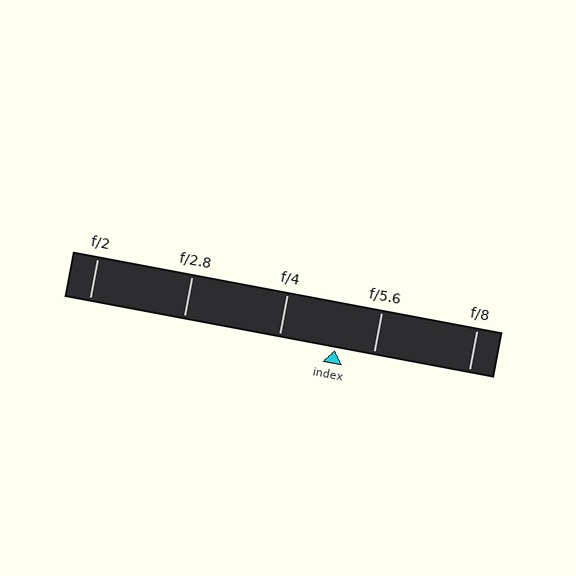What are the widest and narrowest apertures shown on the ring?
The widest aperture shown is f/2 and the narrowest is f/8.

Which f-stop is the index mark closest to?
The index mark is closest to f/5.6.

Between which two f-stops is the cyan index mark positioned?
The index mark is between f/4 and f/5.6.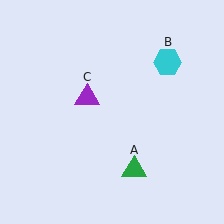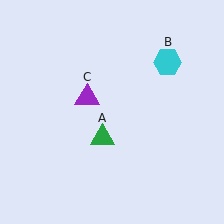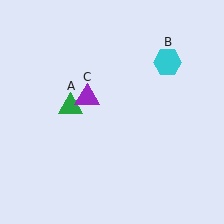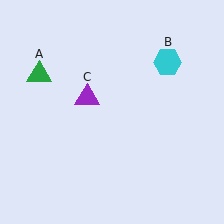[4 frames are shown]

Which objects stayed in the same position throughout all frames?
Cyan hexagon (object B) and purple triangle (object C) remained stationary.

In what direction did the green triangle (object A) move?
The green triangle (object A) moved up and to the left.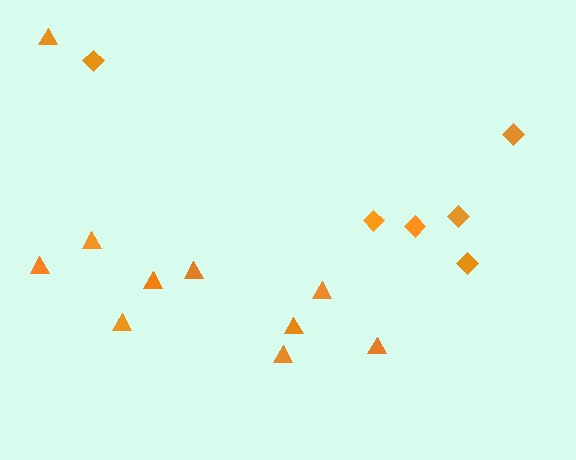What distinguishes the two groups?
There are 2 groups: one group of triangles (10) and one group of diamonds (6).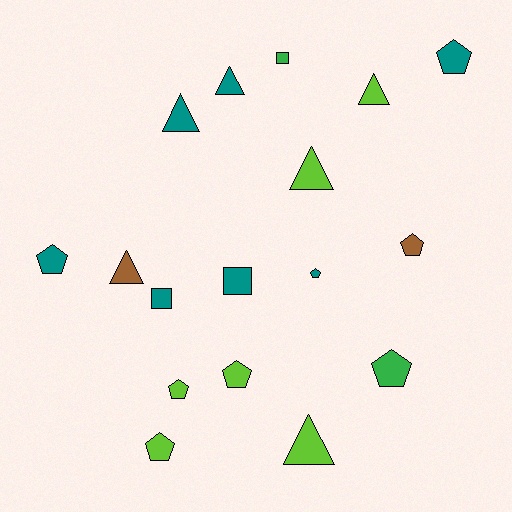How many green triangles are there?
There are no green triangles.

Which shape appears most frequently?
Pentagon, with 8 objects.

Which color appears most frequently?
Teal, with 7 objects.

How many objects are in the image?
There are 17 objects.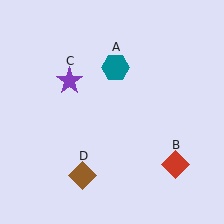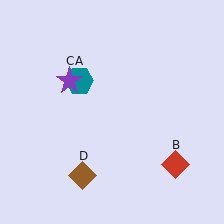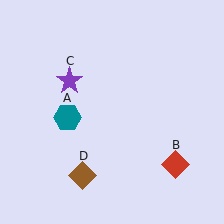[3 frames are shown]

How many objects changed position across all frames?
1 object changed position: teal hexagon (object A).